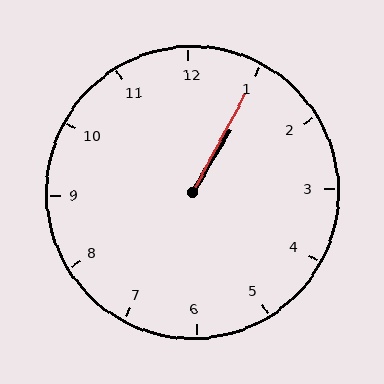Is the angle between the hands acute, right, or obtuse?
It is acute.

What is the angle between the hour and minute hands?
Approximately 2 degrees.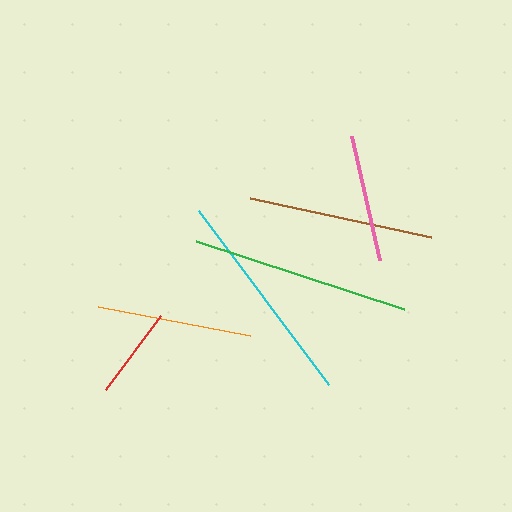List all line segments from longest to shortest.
From longest to shortest: green, cyan, brown, orange, pink, red.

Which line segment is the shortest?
The red line is the shortest at approximately 92 pixels.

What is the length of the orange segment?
The orange segment is approximately 155 pixels long.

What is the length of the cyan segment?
The cyan segment is approximately 217 pixels long.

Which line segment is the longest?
The green line is the longest at approximately 219 pixels.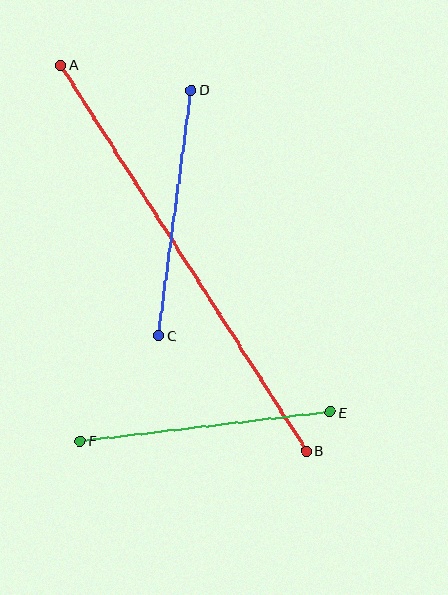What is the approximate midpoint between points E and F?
The midpoint is at approximately (205, 427) pixels.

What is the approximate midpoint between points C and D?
The midpoint is at approximately (175, 213) pixels.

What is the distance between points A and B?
The distance is approximately 457 pixels.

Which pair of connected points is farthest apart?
Points A and B are farthest apart.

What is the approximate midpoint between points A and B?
The midpoint is at approximately (184, 258) pixels.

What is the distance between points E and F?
The distance is approximately 252 pixels.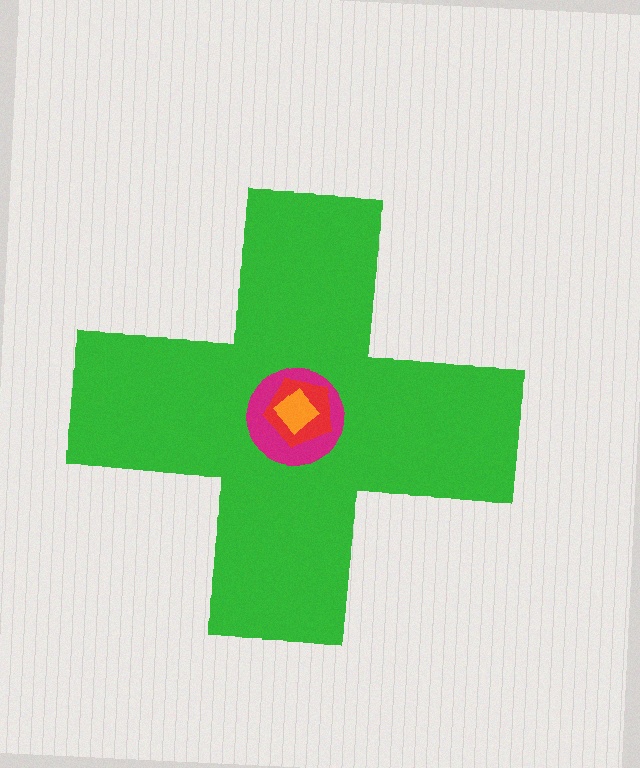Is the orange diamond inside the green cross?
Yes.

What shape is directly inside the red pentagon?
The orange diamond.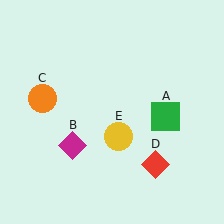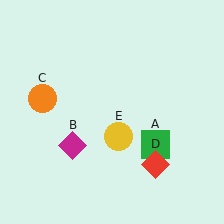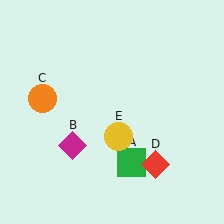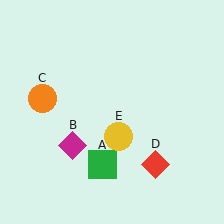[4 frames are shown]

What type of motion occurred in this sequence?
The green square (object A) rotated clockwise around the center of the scene.